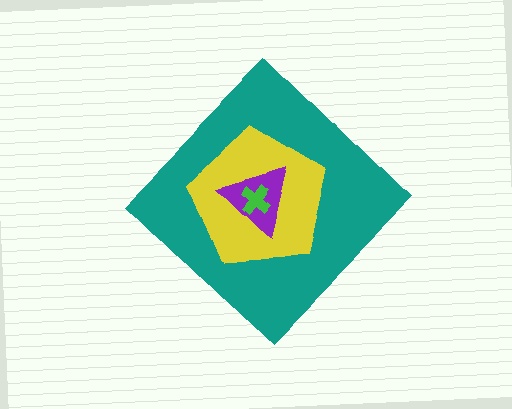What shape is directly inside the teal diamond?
The yellow pentagon.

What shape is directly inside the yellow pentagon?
The purple triangle.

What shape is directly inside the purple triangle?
The green cross.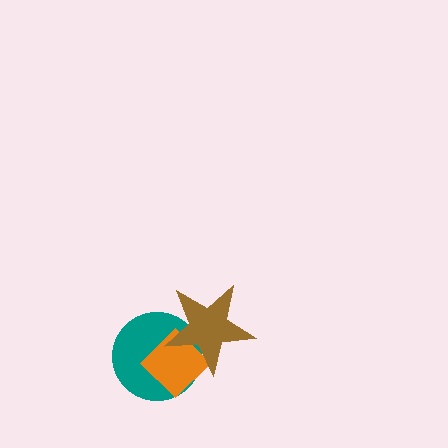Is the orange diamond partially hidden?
Yes, it is partially covered by another shape.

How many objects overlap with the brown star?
2 objects overlap with the brown star.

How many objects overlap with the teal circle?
2 objects overlap with the teal circle.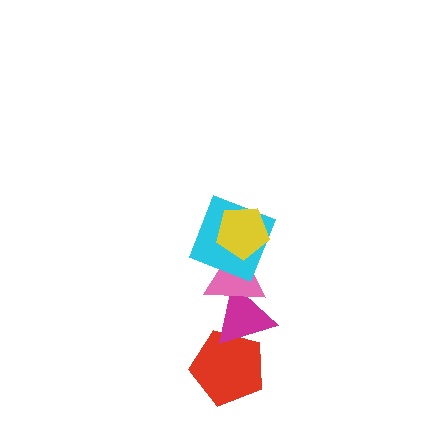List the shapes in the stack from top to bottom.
From top to bottom: the yellow pentagon, the cyan square, the pink triangle, the magenta triangle, the red pentagon.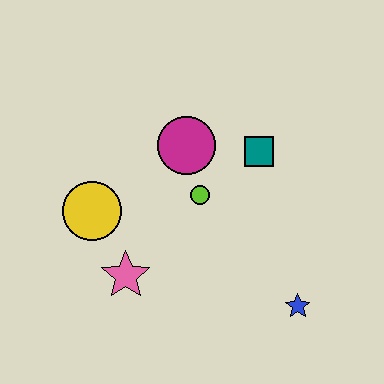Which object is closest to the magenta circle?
The lime circle is closest to the magenta circle.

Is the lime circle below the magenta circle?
Yes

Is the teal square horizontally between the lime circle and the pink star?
No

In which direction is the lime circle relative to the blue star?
The lime circle is above the blue star.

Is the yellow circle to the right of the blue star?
No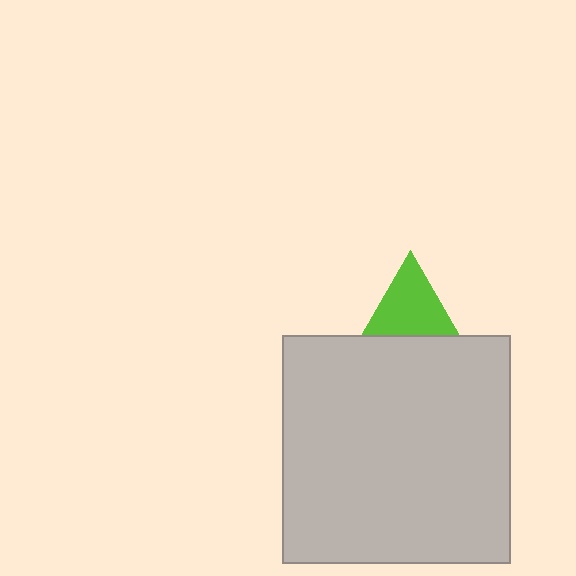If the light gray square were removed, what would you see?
You would see the complete lime triangle.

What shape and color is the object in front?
The object in front is a light gray square.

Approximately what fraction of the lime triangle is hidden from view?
Roughly 49% of the lime triangle is hidden behind the light gray square.